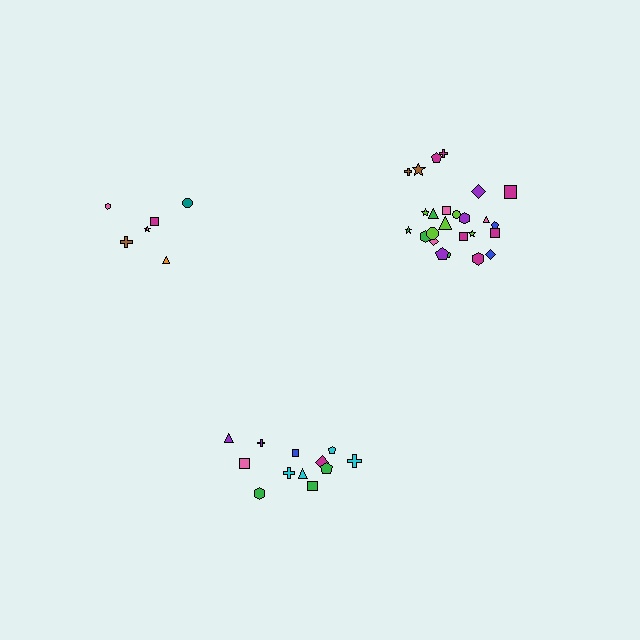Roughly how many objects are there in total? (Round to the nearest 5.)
Roughly 45 objects in total.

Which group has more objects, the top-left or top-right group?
The top-right group.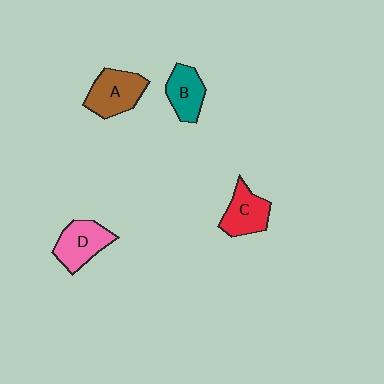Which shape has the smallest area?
Shape B (teal).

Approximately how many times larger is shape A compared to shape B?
Approximately 1.3 times.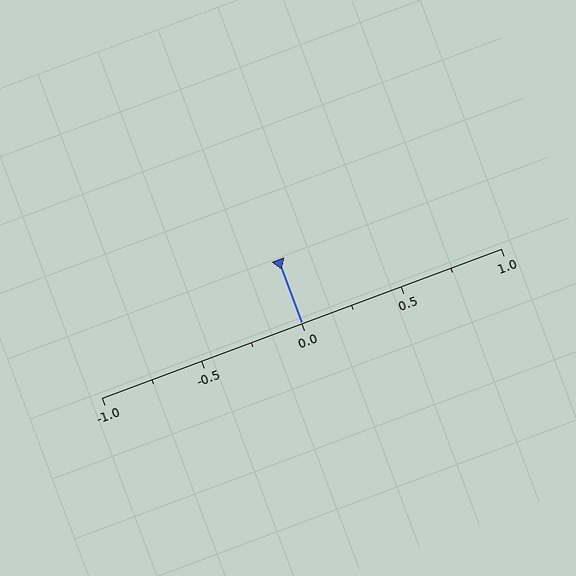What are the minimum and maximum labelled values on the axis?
The axis runs from -1.0 to 1.0.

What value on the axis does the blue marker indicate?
The marker indicates approximately 0.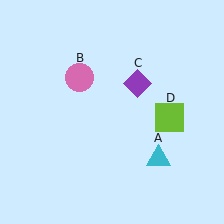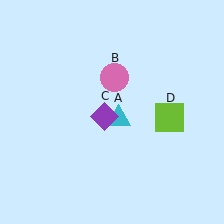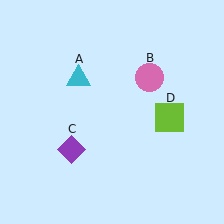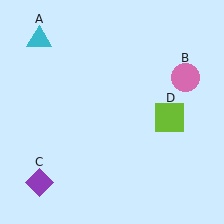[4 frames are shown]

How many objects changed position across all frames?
3 objects changed position: cyan triangle (object A), pink circle (object B), purple diamond (object C).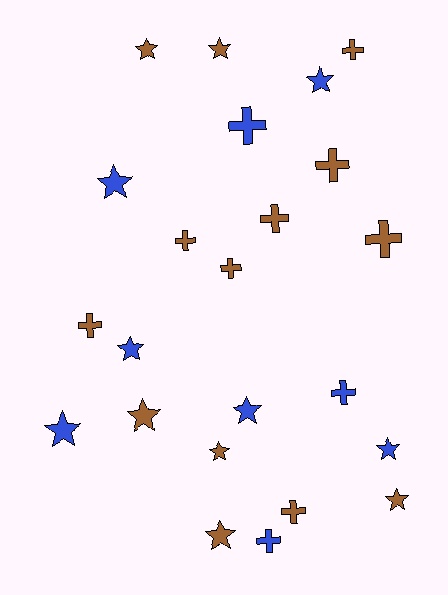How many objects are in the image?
There are 23 objects.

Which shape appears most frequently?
Star, with 12 objects.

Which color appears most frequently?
Brown, with 14 objects.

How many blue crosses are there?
There are 3 blue crosses.